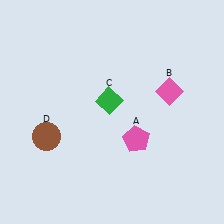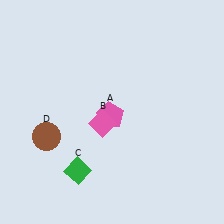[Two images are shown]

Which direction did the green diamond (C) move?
The green diamond (C) moved down.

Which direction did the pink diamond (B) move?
The pink diamond (B) moved left.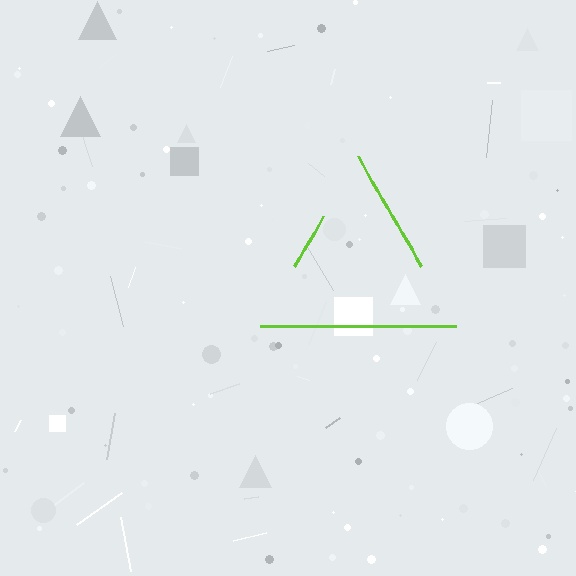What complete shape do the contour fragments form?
The contour fragments form a triangle.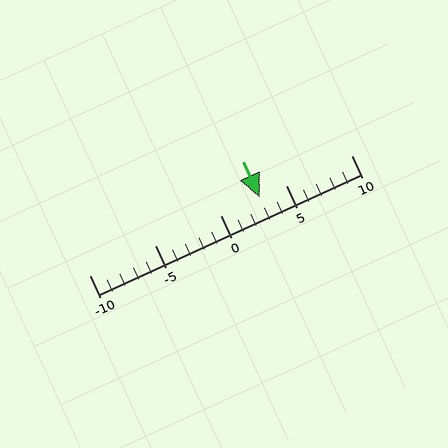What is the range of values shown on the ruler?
The ruler shows values from -10 to 10.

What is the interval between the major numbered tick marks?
The major tick marks are spaced 5 units apart.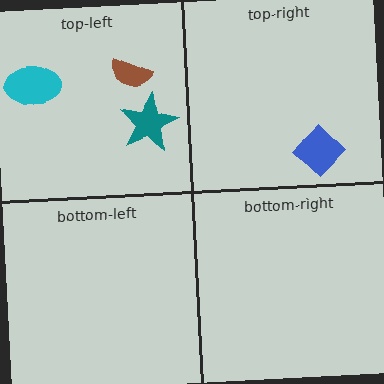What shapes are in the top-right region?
The blue diamond.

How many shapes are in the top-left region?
3.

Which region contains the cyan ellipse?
The top-left region.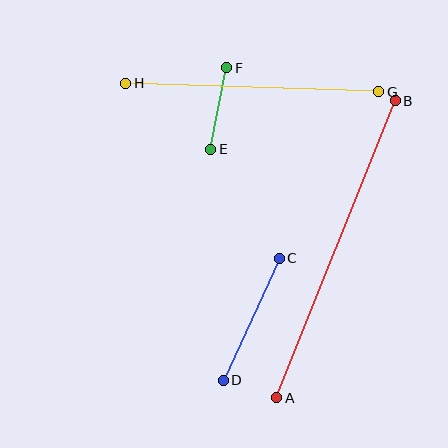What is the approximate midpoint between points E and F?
The midpoint is at approximately (219, 109) pixels.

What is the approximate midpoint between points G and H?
The midpoint is at approximately (252, 87) pixels.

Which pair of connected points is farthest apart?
Points A and B are farthest apart.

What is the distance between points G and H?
The distance is approximately 253 pixels.